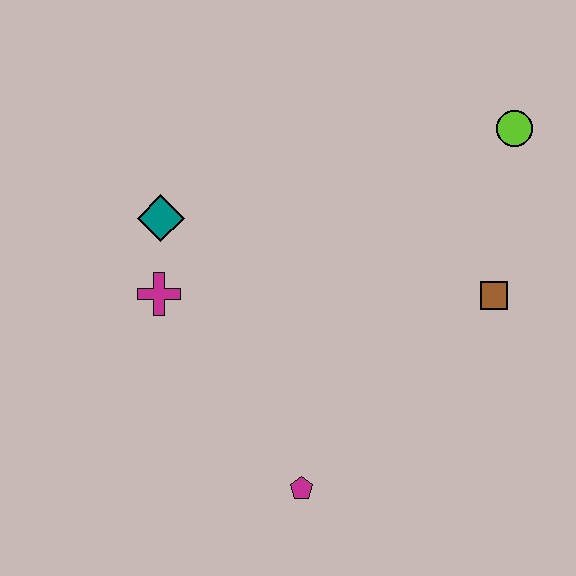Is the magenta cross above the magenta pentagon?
Yes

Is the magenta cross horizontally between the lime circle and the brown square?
No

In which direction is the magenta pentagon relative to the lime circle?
The magenta pentagon is below the lime circle.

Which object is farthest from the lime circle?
The magenta pentagon is farthest from the lime circle.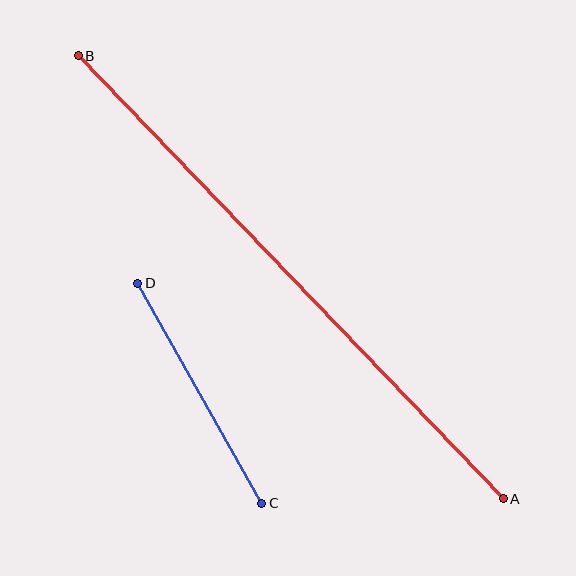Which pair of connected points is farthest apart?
Points A and B are farthest apart.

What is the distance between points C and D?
The distance is approximately 252 pixels.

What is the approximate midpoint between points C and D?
The midpoint is at approximately (200, 393) pixels.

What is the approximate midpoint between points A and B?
The midpoint is at approximately (291, 277) pixels.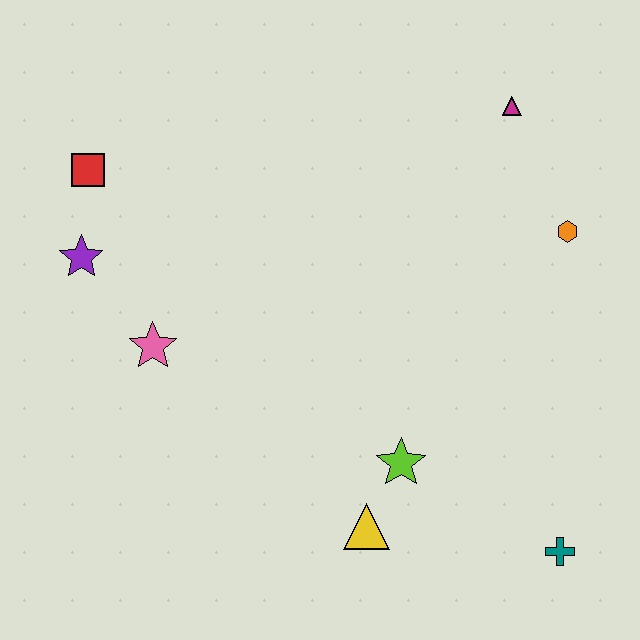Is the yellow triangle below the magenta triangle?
Yes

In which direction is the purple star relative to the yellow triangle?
The purple star is to the left of the yellow triangle.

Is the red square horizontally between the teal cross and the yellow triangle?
No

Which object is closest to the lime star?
The yellow triangle is closest to the lime star.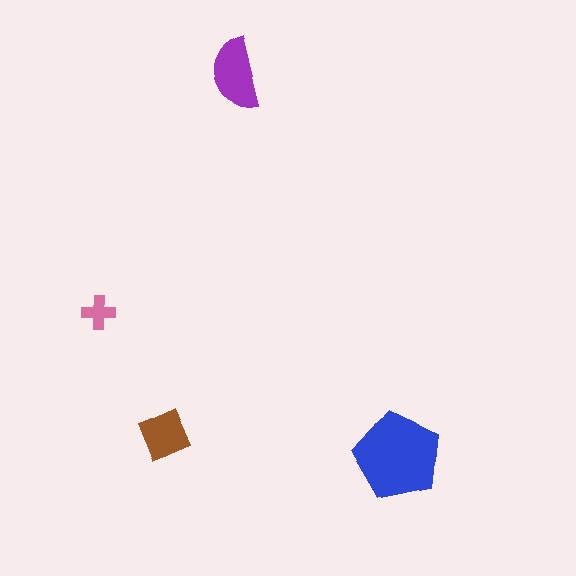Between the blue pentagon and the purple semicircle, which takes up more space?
The blue pentagon.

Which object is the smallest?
The pink cross.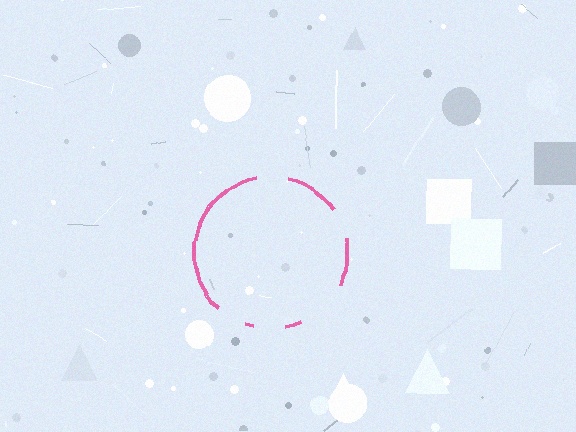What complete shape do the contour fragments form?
The contour fragments form a circle.